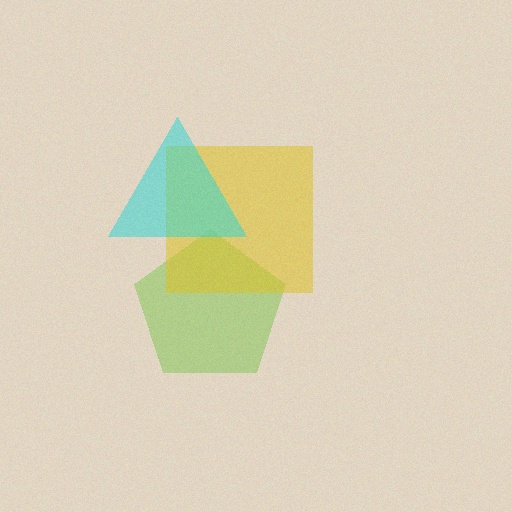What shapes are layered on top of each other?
The layered shapes are: a lime pentagon, a yellow square, a cyan triangle.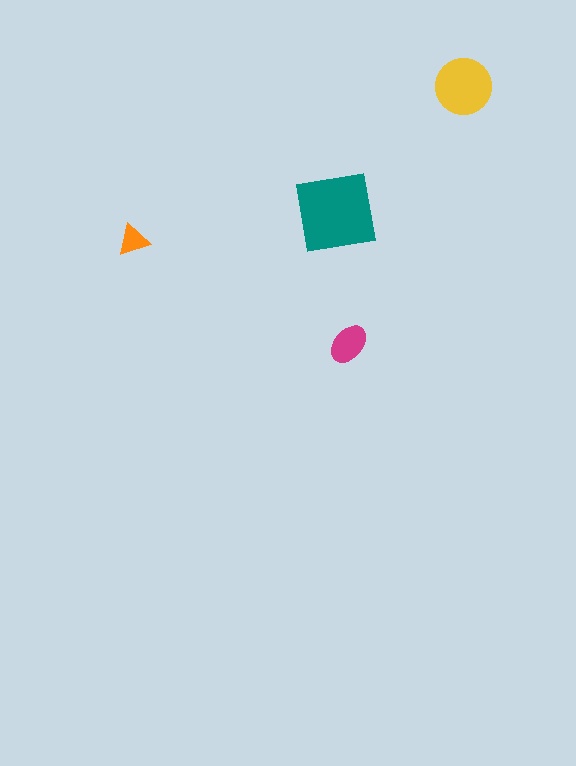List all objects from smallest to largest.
The orange triangle, the magenta ellipse, the yellow circle, the teal square.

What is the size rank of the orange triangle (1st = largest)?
4th.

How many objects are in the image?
There are 4 objects in the image.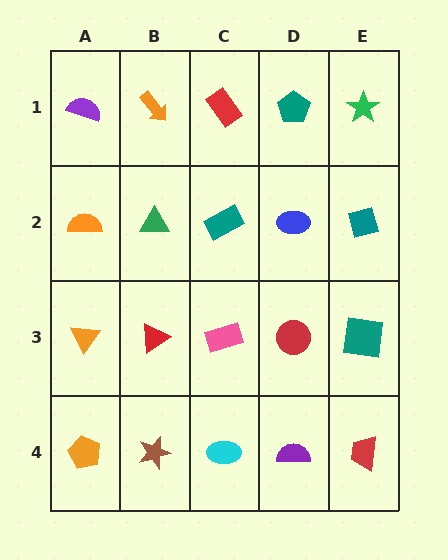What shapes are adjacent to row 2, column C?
A red rectangle (row 1, column C), a pink rectangle (row 3, column C), a green triangle (row 2, column B), a blue ellipse (row 2, column D).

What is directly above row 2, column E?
A green star.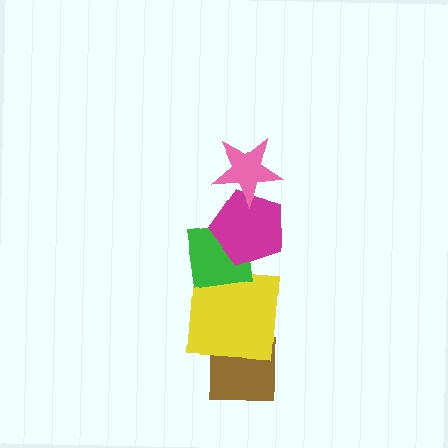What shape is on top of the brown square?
The yellow square is on top of the brown square.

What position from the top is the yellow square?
The yellow square is 4th from the top.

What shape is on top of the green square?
The magenta pentagon is on top of the green square.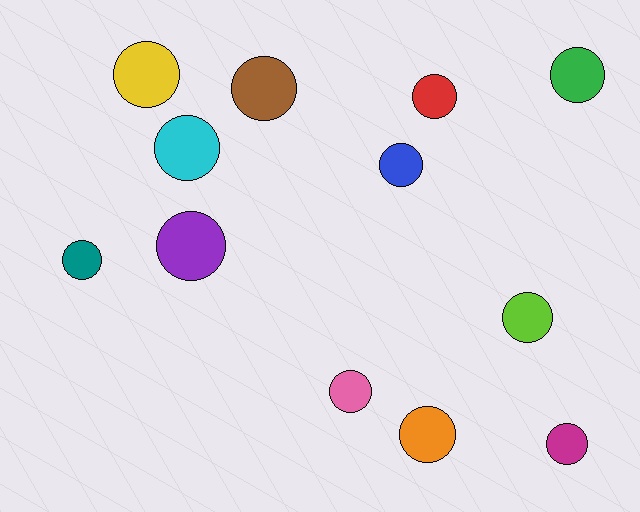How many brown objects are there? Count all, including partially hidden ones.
There is 1 brown object.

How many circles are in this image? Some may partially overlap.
There are 12 circles.